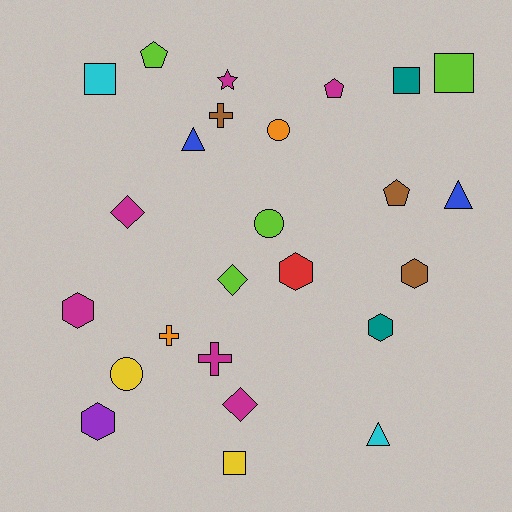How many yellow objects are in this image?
There are 2 yellow objects.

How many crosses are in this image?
There are 3 crosses.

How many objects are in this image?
There are 25 objects.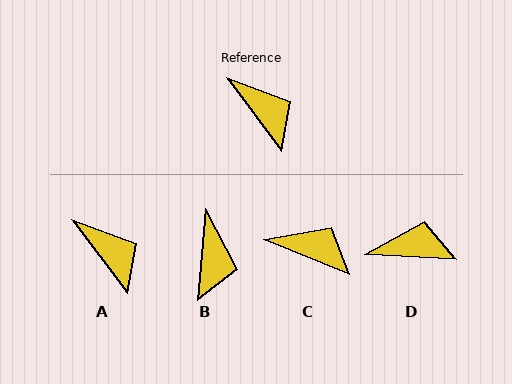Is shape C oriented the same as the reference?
No, it is off by about 31 degrees.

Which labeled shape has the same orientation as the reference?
A.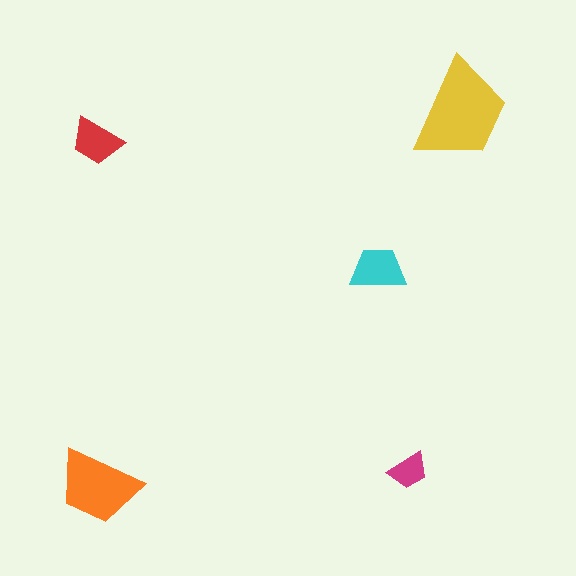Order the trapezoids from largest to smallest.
the yellow one, the orange one, the cyan one, the red one, the magenta one.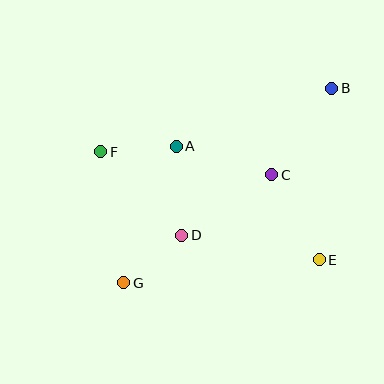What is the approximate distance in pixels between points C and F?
The distance between C and F is approximately 173 pixels.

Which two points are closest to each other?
Points A and F are closest to each other.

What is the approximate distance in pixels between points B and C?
The distance between B and C is approximately 105 pixels.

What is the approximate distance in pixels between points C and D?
The distance between C and D is approximately 108 pixels.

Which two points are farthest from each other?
Points B and G are farthest from each other.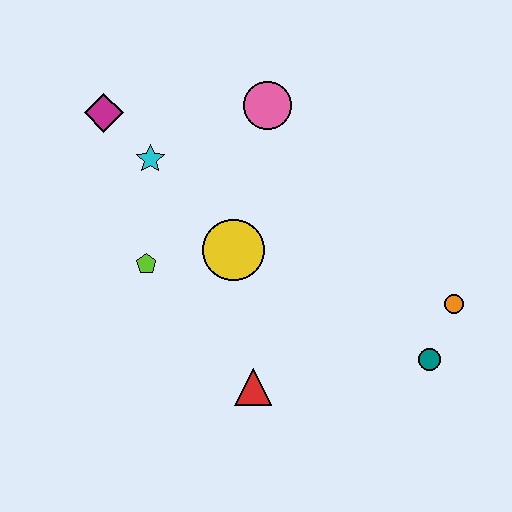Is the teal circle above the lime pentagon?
No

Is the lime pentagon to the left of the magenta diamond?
No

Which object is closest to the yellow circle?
The lime pentagon is closest to the yellow circle.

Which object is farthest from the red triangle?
The magenta diamond is farthest from the red triangle.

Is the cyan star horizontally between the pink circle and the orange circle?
No